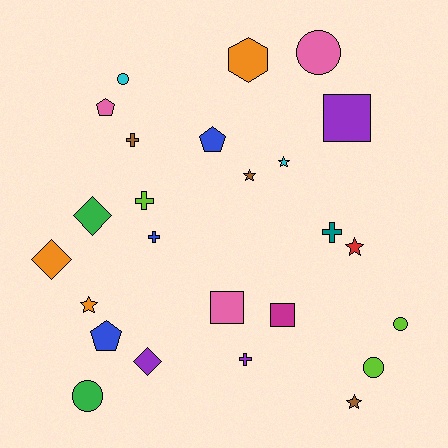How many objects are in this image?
There are 25 objects.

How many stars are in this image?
There are 5 stars.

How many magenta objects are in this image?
There is 1 magenta object.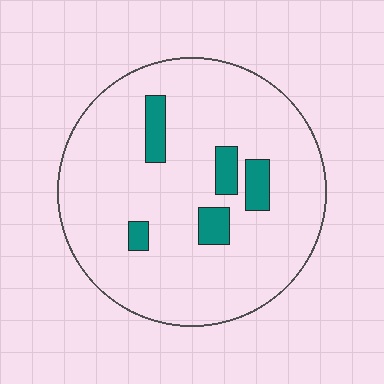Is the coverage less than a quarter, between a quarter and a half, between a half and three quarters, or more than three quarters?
Less than a quarter.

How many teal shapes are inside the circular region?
5.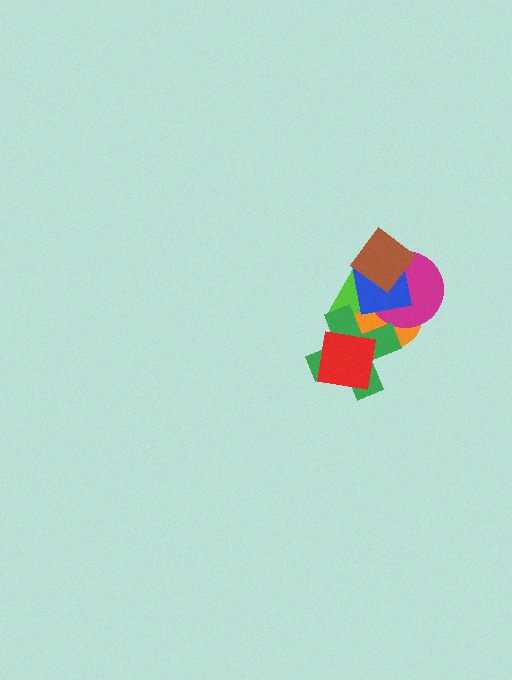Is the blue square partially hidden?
Yes, it is partially covered by another shape.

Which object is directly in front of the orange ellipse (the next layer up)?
The lime triangle is directly in front of the orange ellipse.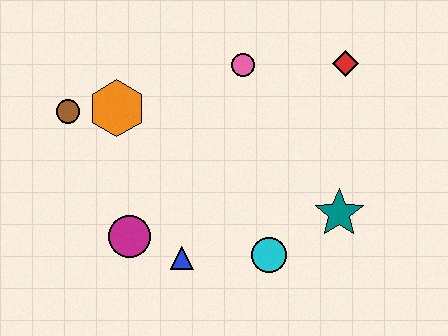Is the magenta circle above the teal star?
No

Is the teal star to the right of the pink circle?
Yes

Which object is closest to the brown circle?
The orange hexagon is closest to the brown circle.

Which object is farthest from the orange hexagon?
The teal star is farthest from the orange hexagon.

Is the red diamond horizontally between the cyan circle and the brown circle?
No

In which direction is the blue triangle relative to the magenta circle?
The blue triangle is to the right of the magenta circle.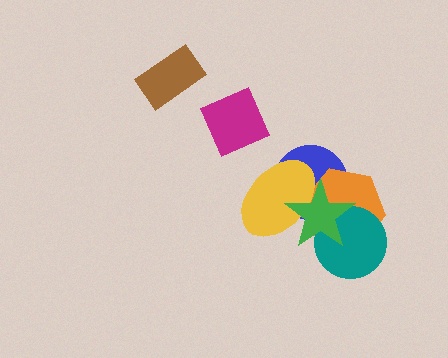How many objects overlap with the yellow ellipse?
3 objects overlap with the yellow ellipse.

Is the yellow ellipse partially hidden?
Yes, it is partially covered by another shape.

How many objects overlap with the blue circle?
3 objects overlap with the blue circle.